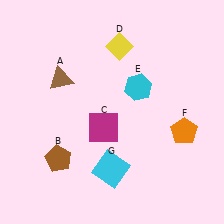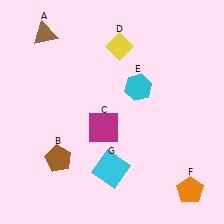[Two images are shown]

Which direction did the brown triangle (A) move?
The brown triangle (A) moved up.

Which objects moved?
The objects that moved are: the brown triangle (A), the orange pentagon (F).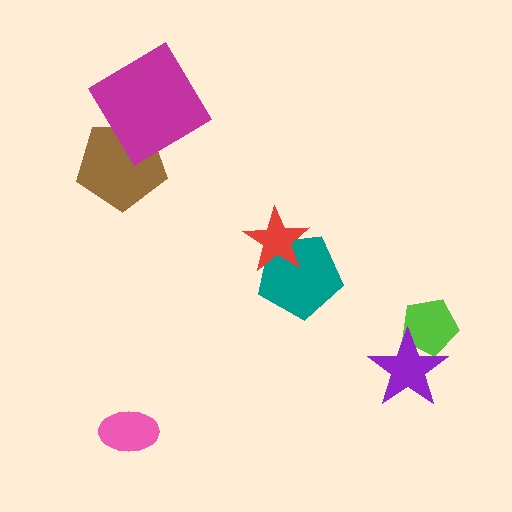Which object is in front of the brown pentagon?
The magenta diamond is in front of the brown pentagon.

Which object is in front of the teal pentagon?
The red star is in front of the teal pentagon.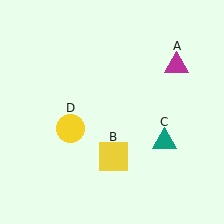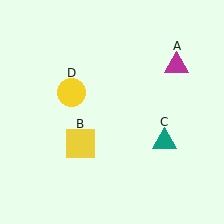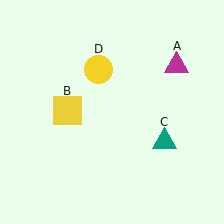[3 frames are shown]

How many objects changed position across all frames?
2 objects changed position: yellow square (object B), yellow circle (object D).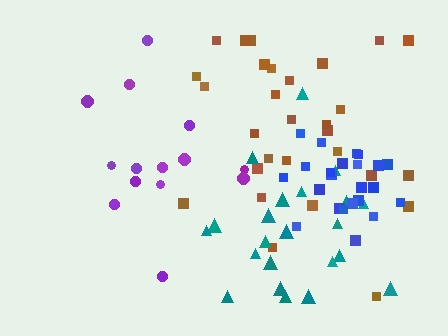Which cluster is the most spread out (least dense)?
Purple.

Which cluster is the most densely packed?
Blue.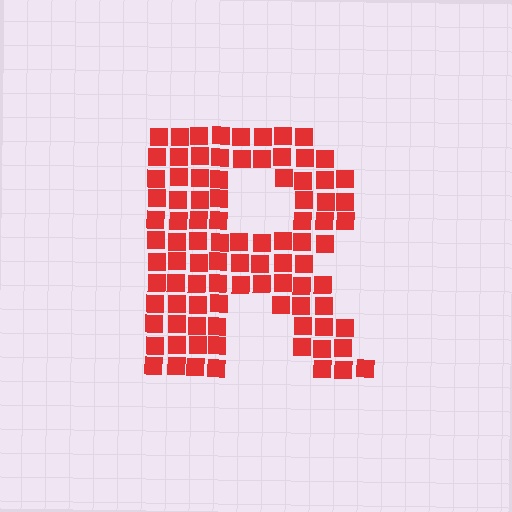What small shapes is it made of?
It is made of small squares.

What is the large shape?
The large shape is the letter R.